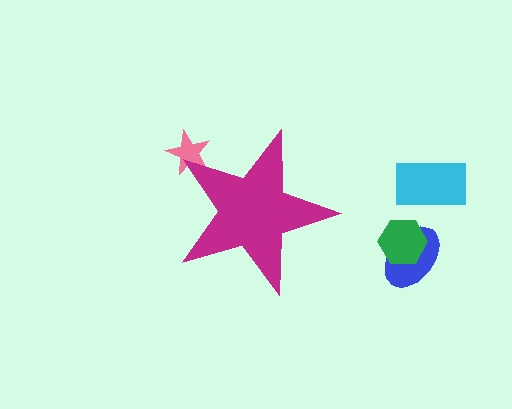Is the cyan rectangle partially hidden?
No, the cyan rectangle is fully visible.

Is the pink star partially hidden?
Yes, the pink star is partially hidden behind the magenta star.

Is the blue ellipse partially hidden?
No, the blue ellipse is fully visible.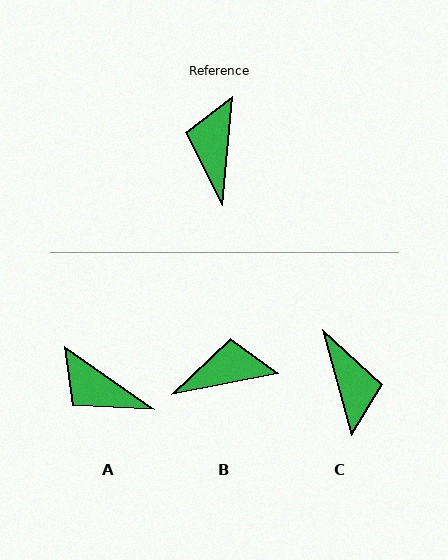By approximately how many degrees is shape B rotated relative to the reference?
Approximately 73 degrees clockwise.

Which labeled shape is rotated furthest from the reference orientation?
C, about 159 degrees away.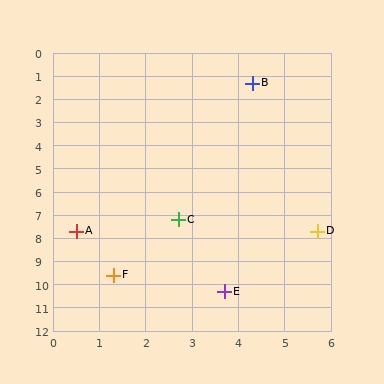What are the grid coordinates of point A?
Point A is at approximately (0.5, 7.7).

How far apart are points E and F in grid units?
Points E and F are about 2.5 grid units apart.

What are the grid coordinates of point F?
Point F is at approximately (1.3, 9.6).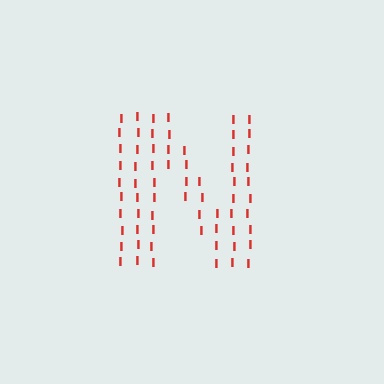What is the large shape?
The large shape is the letter N.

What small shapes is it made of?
It is made of small letter I's.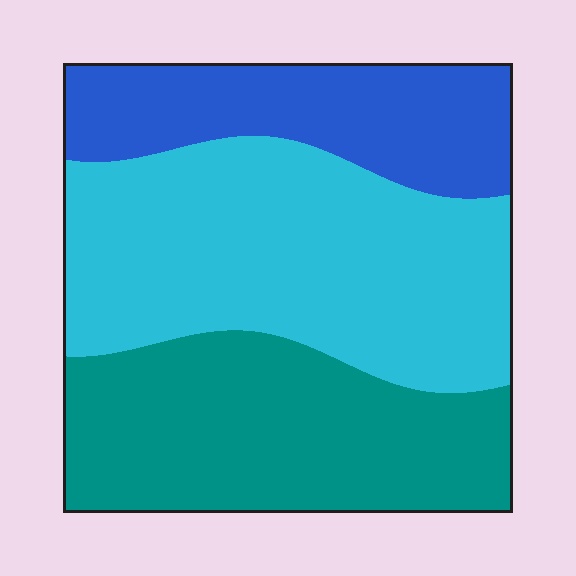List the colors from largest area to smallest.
From largest to smallest: cyan, teal, blue.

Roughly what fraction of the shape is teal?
Teal takes up about one third (1/3) of the shape.